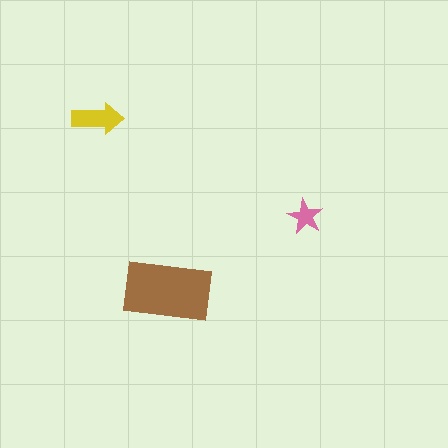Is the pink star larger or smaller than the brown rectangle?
Smaller.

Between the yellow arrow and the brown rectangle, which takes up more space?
The brown rectangle.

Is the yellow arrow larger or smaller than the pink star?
Larger.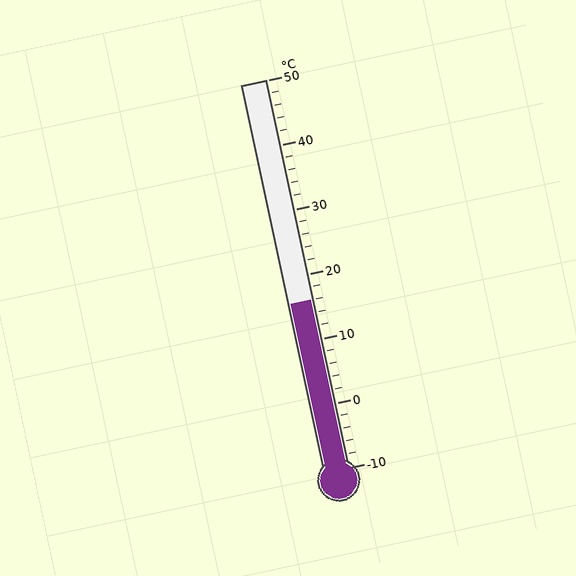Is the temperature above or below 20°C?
The temperature is below 20°C.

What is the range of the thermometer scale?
The thermometer scale ranges from -10°C to 50°C.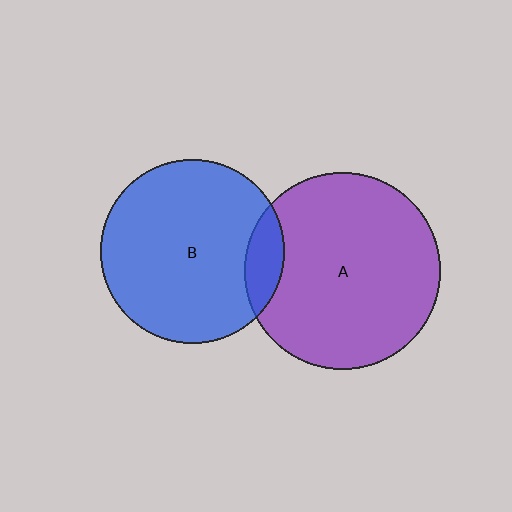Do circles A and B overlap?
Yes.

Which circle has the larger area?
Circle A (purple).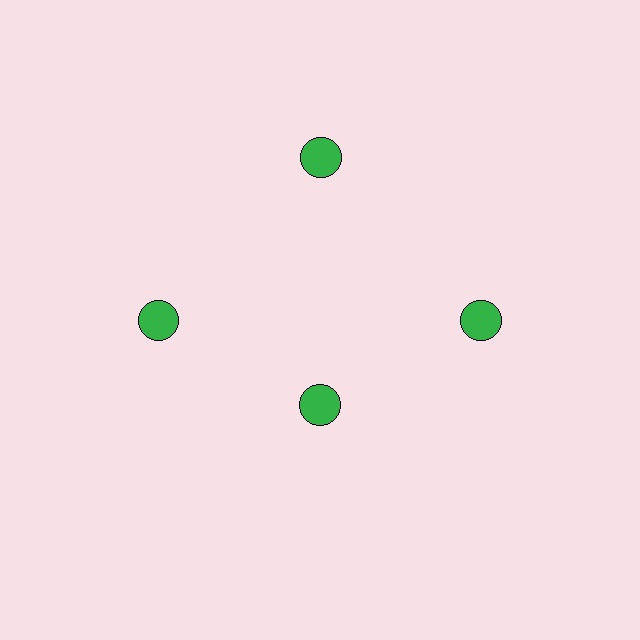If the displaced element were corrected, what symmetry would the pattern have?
It would have 4-fold rotational symmetry — the pattern would map onto itself every 90 degrees.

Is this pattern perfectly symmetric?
No. The 4 green circles are arranged in a ring, but one element near the 6 o'clock position is pulled inward toward the center, breaking the 4-fold rotational symmetry.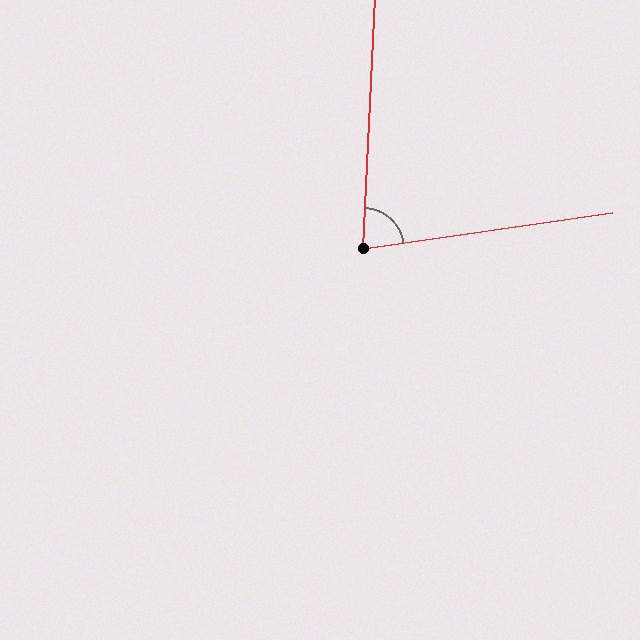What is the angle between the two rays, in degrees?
Approximately 79 degrees.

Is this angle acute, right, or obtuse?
It is acute.